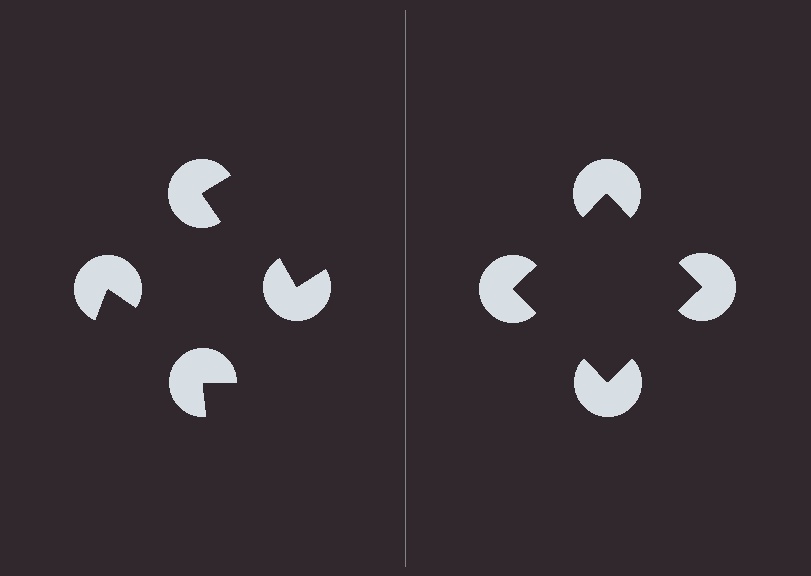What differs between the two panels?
The pac-man discs are positioned identically on both sides; only the wedge orientations differ. On the right they align to a square; on the left they are misaligned.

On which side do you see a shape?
An illusory square appears on the right side. On the left side the wedge cuts are rotated, so no coherent shape forms.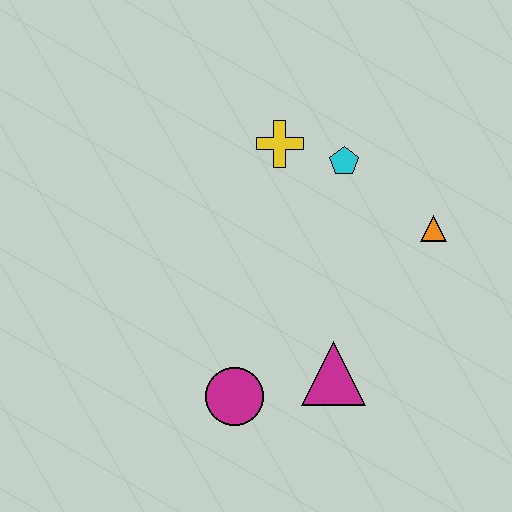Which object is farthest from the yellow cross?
The magenta circle is farthest from the yellow cross.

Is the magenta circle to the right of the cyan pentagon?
No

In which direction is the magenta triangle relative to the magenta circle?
The magenta triangle is to the right of the magenta circle.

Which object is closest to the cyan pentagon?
The yellow cross is closest to the cyan pentagon.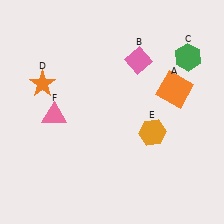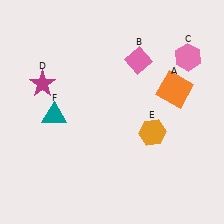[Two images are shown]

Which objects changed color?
C changed from green to pink. D changed from orange to magenta. F changed from pink to teal.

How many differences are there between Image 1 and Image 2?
There are 3 differences between the two images.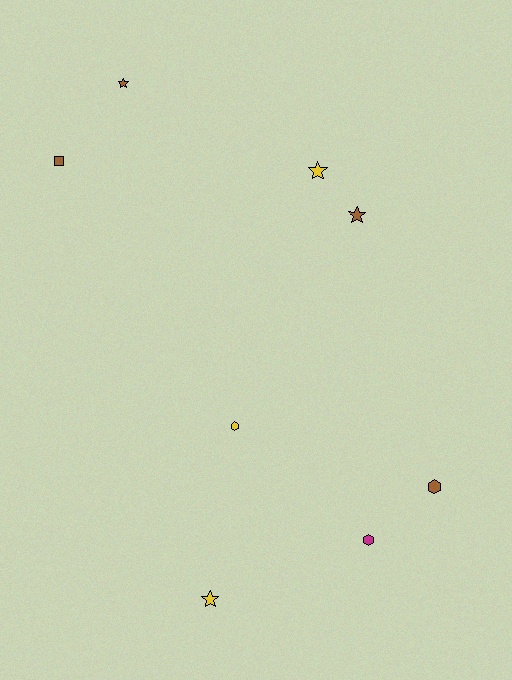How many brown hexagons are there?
There is 1 brown hexagon.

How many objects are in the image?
There are 8 objects.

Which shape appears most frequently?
Star, with 4 objects.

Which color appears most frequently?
Brown, with 4 objects.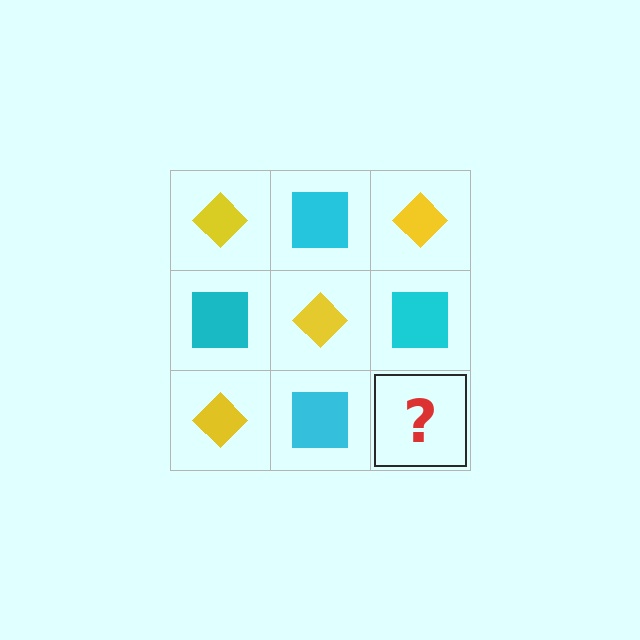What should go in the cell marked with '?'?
The missing cell should contain a yellow diamond.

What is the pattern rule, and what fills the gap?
The rule is that it alternates yellow diamond and cyan square in a checkerboard pattern. The gap should be filled with a yellow diamond.